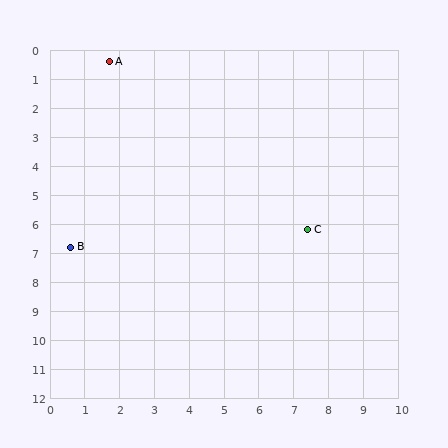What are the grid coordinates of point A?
Point A is at approximately (1.7, 0.4).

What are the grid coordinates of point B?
Point B is at approximately (0.6, 6.8).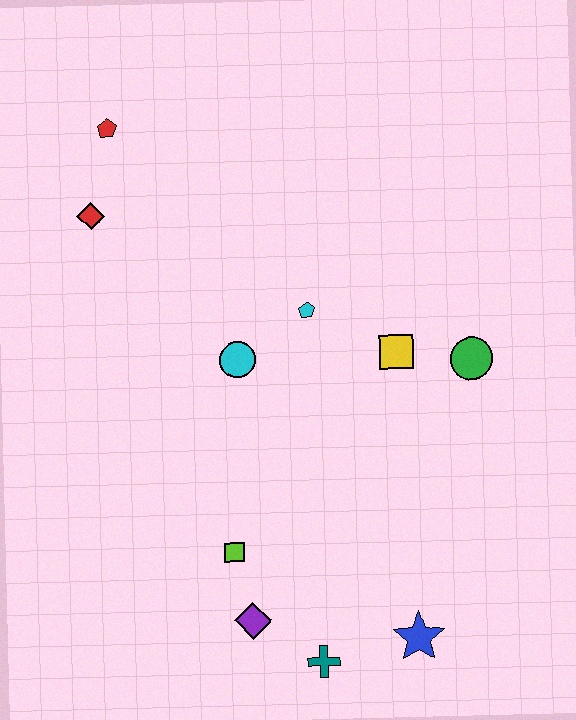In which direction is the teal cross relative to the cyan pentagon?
The teal cross is below the cyan pentagon.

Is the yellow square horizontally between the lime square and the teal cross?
No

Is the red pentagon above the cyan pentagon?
Yes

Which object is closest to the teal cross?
The purple diamond is closest to the teal cross.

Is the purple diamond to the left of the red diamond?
No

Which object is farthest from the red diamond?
The blue star is farthest from the red diamond.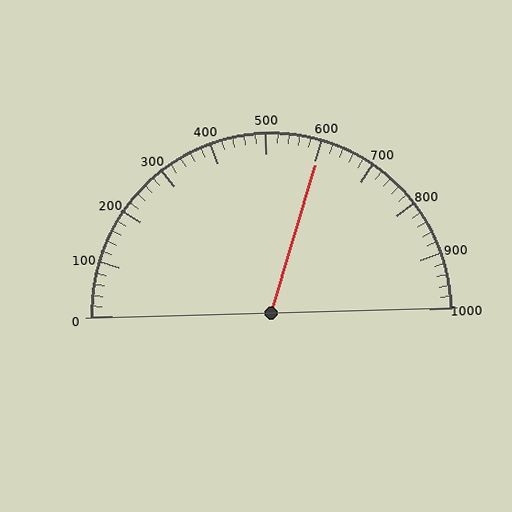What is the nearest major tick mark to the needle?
The nearest major tick mark is 600.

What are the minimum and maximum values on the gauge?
The gauge ranges from 0 to 1000.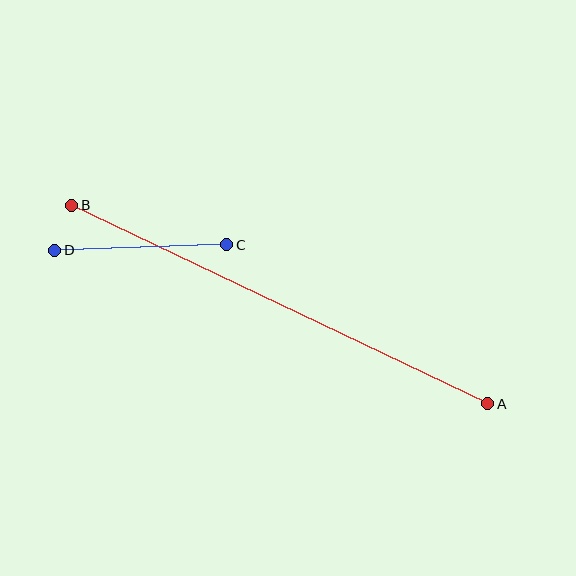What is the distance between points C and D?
The distance is approximately 172 pixels.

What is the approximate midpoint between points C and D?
The midpoint is at approximately (141, 247) pixels.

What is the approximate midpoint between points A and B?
The midpoint is at approximately (280, 305) pixels.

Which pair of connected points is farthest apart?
Points A and B are farthest apart.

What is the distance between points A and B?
The distance is approximately 461 pixels.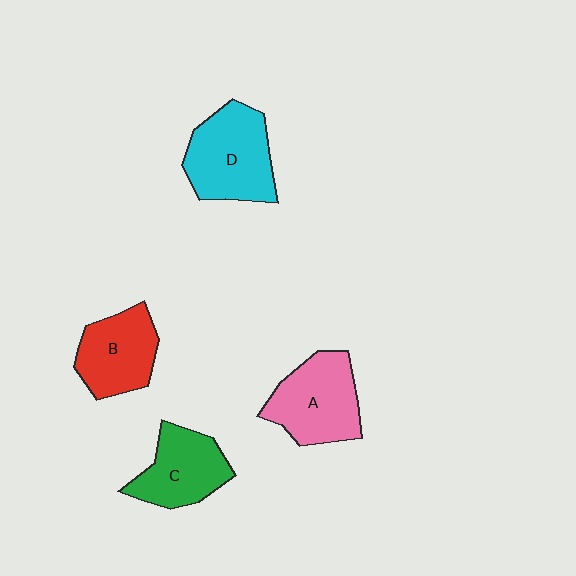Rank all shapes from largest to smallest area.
From largest to smallest: D (cyan), A (pink), C (green), B (red).